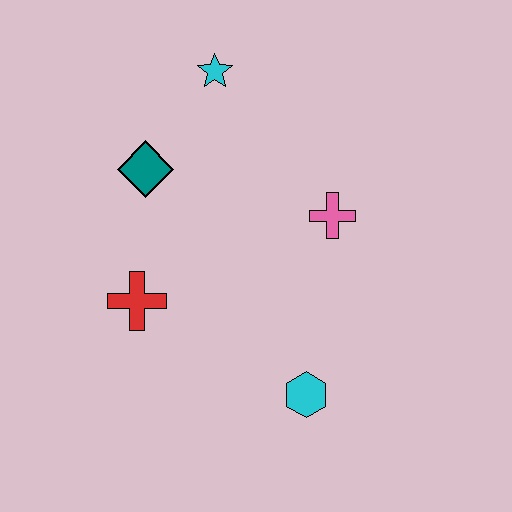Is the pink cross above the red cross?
Yes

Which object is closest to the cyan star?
The teal diamond is closest to the cyan star.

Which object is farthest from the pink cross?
The red cross is farthest from the pink cross.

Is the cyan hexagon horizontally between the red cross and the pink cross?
Yes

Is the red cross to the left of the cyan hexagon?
Yes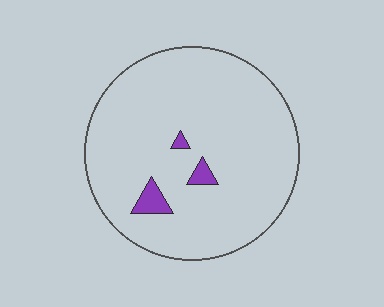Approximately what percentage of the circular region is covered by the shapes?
Approximately 5%.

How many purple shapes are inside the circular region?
3.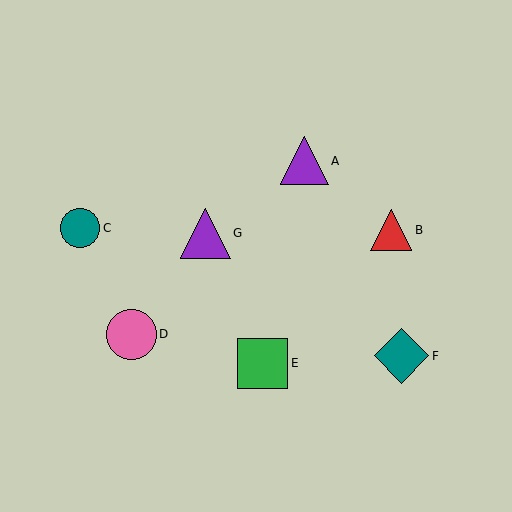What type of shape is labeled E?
Shape E is a green square.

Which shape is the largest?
The teal diamond (labeled F) is the largest.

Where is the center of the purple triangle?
The center of the purple triangle is at (206, 233).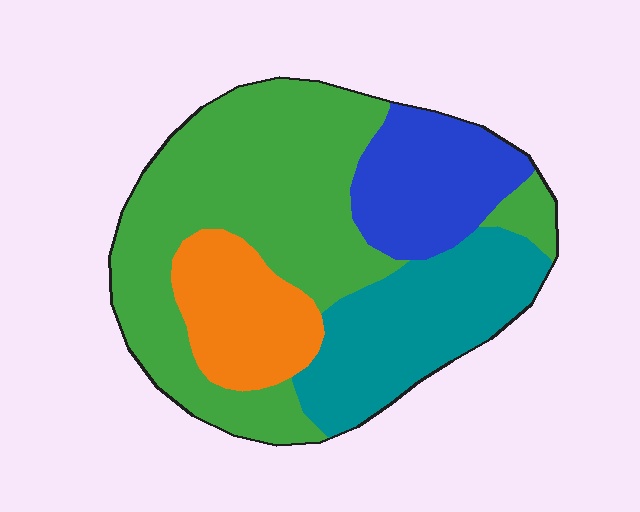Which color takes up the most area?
Green, at roughly 45%.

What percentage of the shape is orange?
Orange covers about 15% of the shape.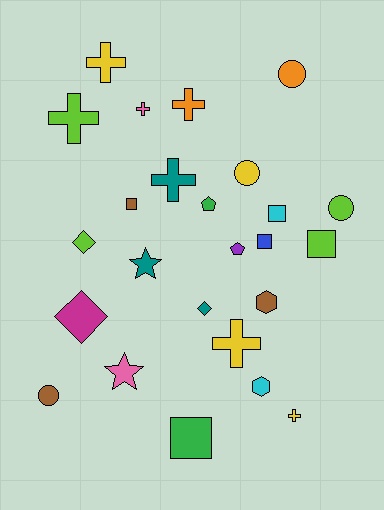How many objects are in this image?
There are 25 objects.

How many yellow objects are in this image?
There are 4 yellow objects.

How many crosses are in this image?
There are 7 crosses.